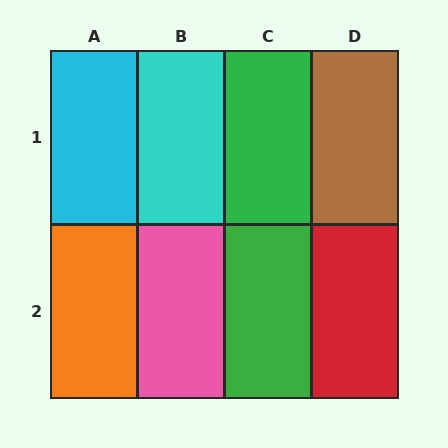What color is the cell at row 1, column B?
Cyan.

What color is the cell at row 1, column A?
Cyan.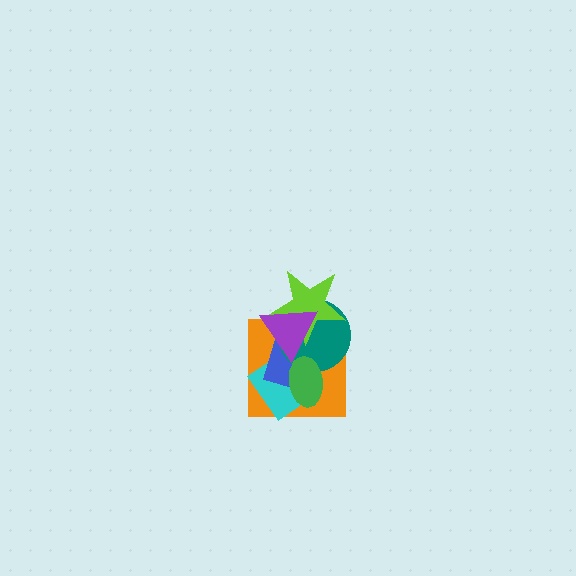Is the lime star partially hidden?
Yes, it is partially covered by another shape.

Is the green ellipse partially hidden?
No, no other shape covers it.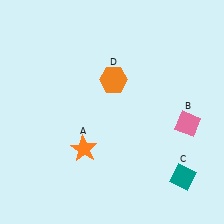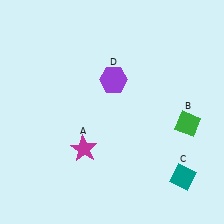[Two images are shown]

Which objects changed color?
A changed from orange to magenta. B changed from pink to green. D changed from orange to purple.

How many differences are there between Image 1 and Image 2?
There are 3 differences between the two images.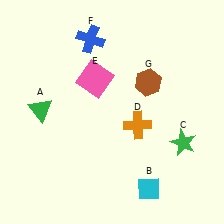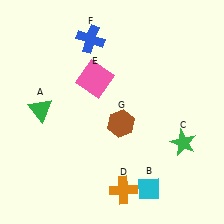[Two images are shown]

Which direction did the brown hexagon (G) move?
The brown hexagon (G) moved down.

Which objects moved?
The objects that moved are: the orange cross (D), the brown hexagon (G).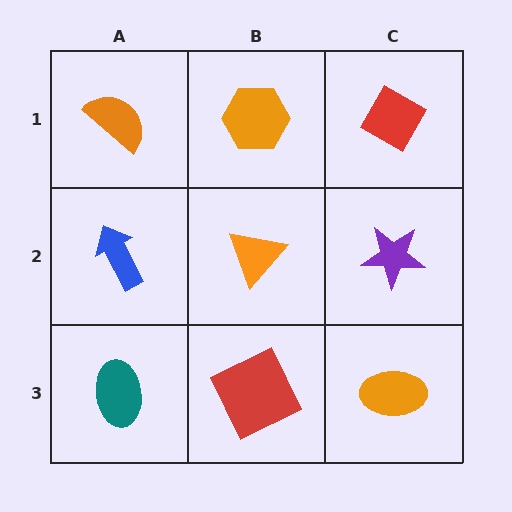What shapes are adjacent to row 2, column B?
An orange hexagon (row 1, column B), a red square (row 3, column B), a blue arrow (row 2, column A), a purple star (row 2, column C).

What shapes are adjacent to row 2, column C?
A red diamond (row 1, column C), an orange ellipse (row 3, column C), an orange triangle (row 2, column B).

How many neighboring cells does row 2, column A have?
3.